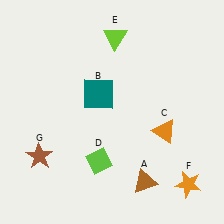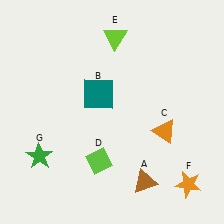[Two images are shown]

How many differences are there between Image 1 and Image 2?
There is 1 difference between the two images.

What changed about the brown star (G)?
In Image 1, G is brown. In Image 2, it changed to green.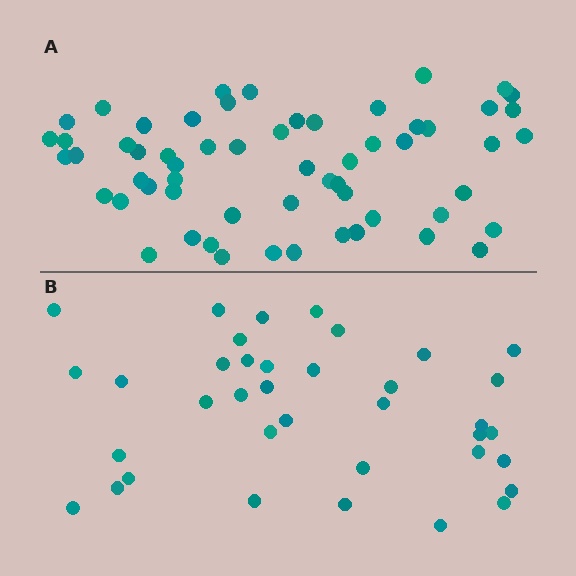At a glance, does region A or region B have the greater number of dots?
Region A (the top region) has more dots.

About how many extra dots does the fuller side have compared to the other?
Region A has approximately 20 more dots than region B.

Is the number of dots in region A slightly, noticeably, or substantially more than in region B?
Region A has substantially more. The ratio is roughly 1.6 to 1.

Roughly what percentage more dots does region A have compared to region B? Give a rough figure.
About 60% more.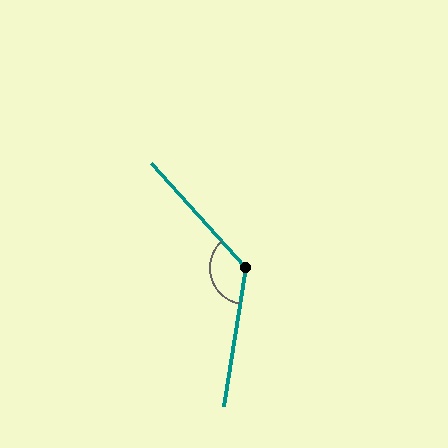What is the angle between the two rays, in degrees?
Approximately 129 degrees.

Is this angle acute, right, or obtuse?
It is obtuse.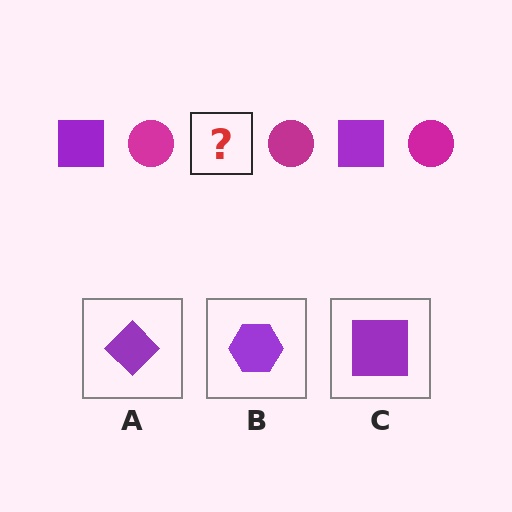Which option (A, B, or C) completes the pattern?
C.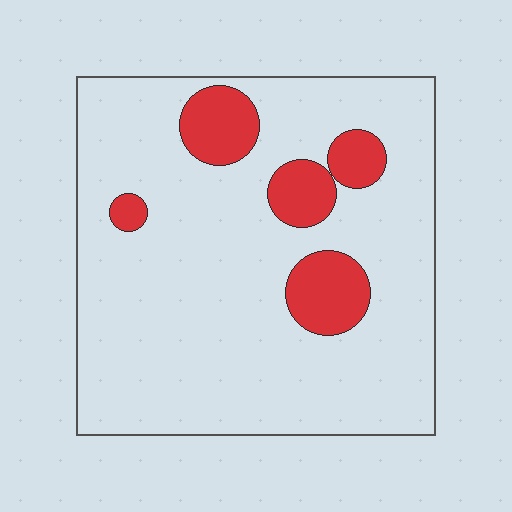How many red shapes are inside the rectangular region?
5.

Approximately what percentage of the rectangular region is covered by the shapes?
Approximately 15%.